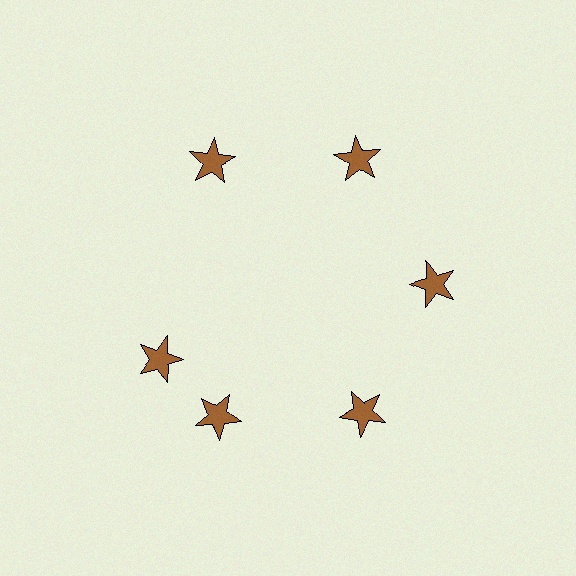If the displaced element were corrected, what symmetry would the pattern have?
It would have 6-fold rotational symmetry — the pattern would map onto itself every 60 degrees.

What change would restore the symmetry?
The symmetry would be restored by rotating it back into even spacing with its neighbors so that all 6 stars sit at equal angles and equal distance from the center.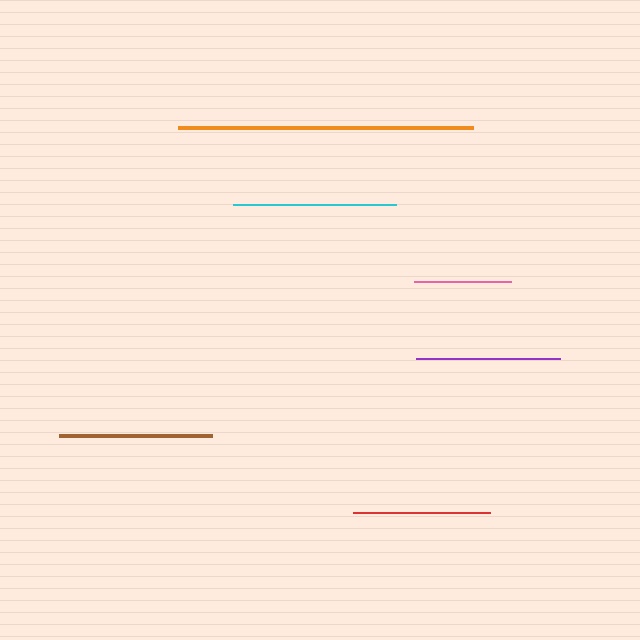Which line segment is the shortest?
The pink line is the shortest at approximately 97 pixels.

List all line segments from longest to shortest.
From longest to shortest: orange, cyan, brown, purple, red, pink.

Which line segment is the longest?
The orange line is the longest at approximately 295 pixels.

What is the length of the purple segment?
The purple segment is approximately 144 pixels long.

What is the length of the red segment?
The red segment is approximately 137 pixels long.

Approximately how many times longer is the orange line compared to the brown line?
The orange line is approximately 1.9 times the length of the brown line.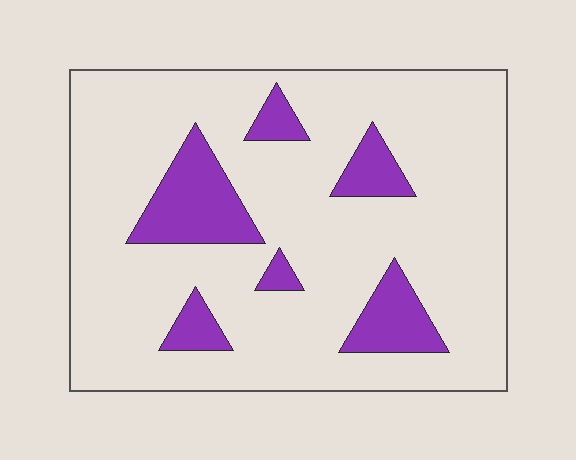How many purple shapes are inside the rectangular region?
6.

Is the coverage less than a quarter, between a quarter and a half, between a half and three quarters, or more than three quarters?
Less than a quarter.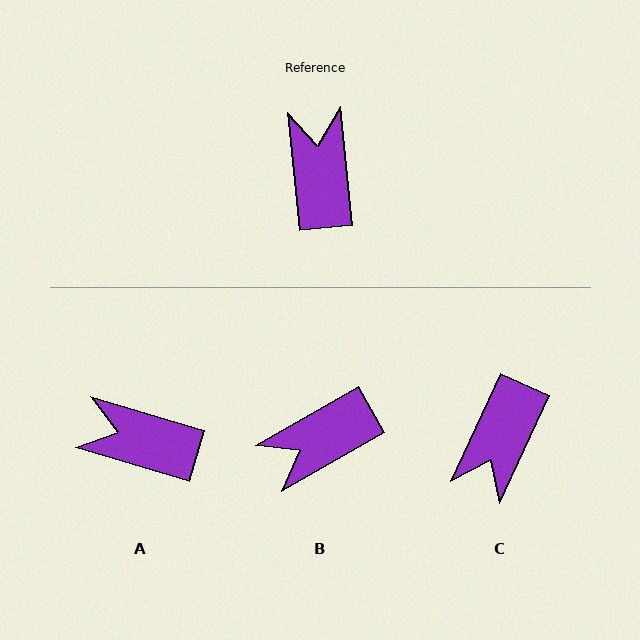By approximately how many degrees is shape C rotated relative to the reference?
Approximately 150 degrees counter-clockwise.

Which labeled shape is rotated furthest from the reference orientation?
C, about 150 degrees away.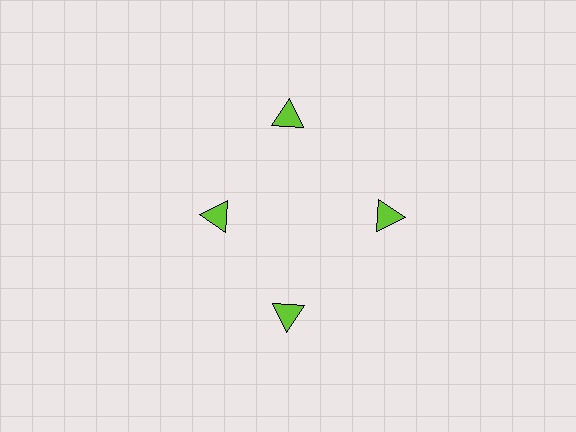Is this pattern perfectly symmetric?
No. The 4 lime triangles are arranged in a ring, but one element near the 9 o'clock position is pulled inward toward the center, breaking the 4-fold rotational symmetry.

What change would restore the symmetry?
The symmetry would be restored by moving it outward, back onto the ring so that all 4 triangles sit at equal angles and equal distance from the center.